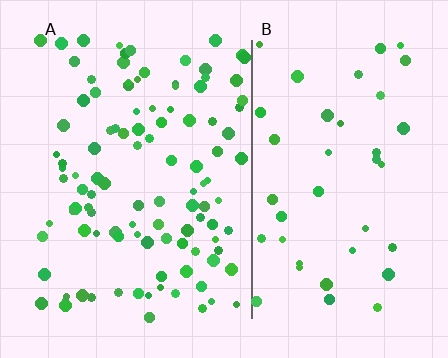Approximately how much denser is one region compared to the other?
Approximately 2.5× — region A over region B.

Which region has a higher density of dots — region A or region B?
A (the left).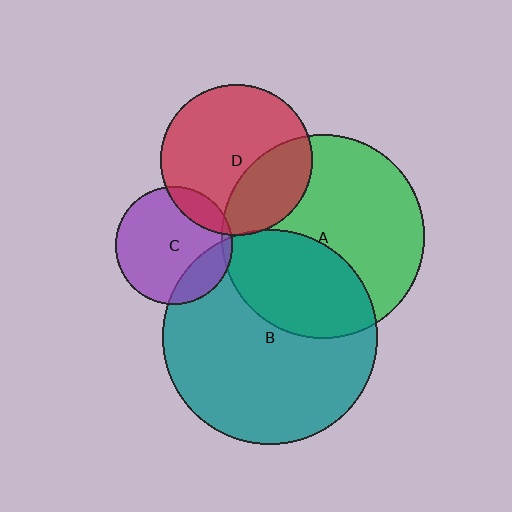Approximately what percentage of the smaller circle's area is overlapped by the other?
Approximately 35%.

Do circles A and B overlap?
Yes.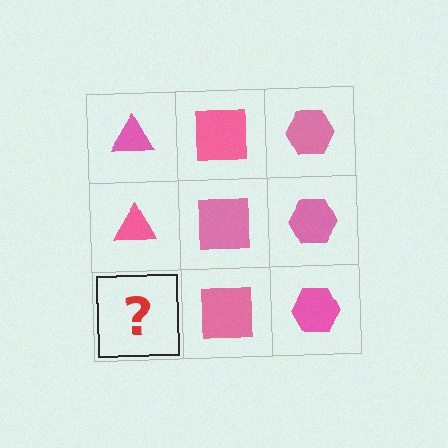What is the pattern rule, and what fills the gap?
The rule is that each column has a consistent shape. The gap should be filled with a pink triangle.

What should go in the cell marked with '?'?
The missing cell should contain a pink triangle.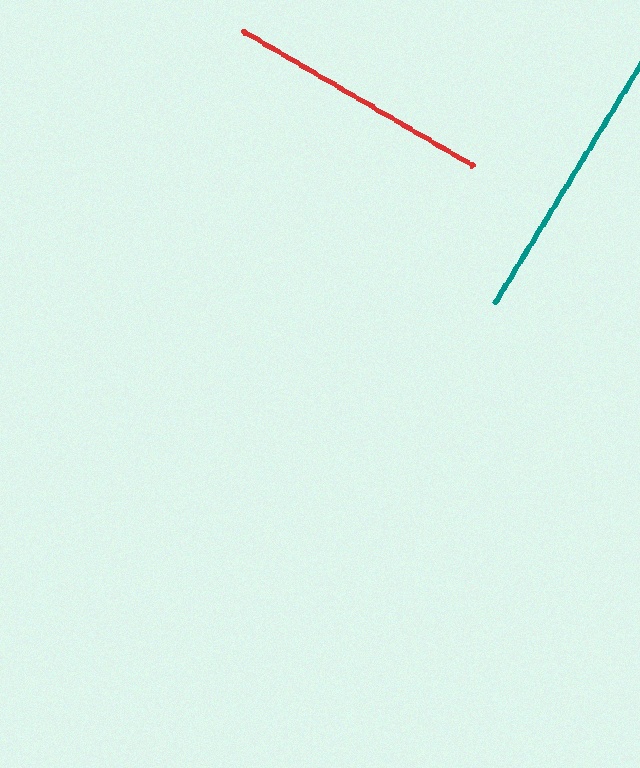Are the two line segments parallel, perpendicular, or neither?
Perpendicular — they meet at approximately 89°.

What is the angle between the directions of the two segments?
Approximately 89 degrees.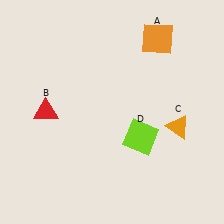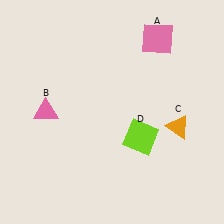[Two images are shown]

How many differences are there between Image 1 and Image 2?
There are 2 differences between the two images.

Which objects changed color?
A changed from orange to pink. B changed from red to pink.